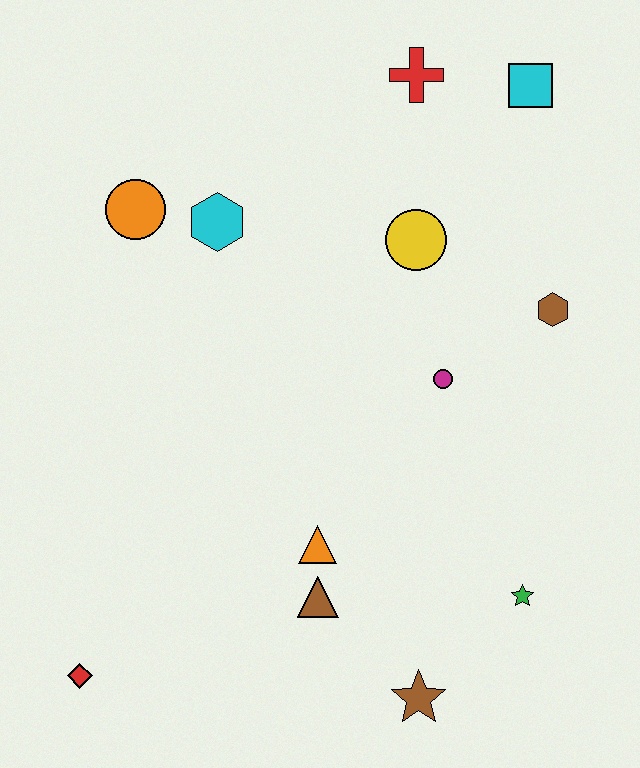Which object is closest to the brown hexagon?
The magenta circle is closest to the brown hexagon.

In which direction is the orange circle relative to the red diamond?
The orange circle is above the red diamond.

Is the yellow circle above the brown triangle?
Yes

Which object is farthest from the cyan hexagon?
The brown star is farthest from the cyan hexagon.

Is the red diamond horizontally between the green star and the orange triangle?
No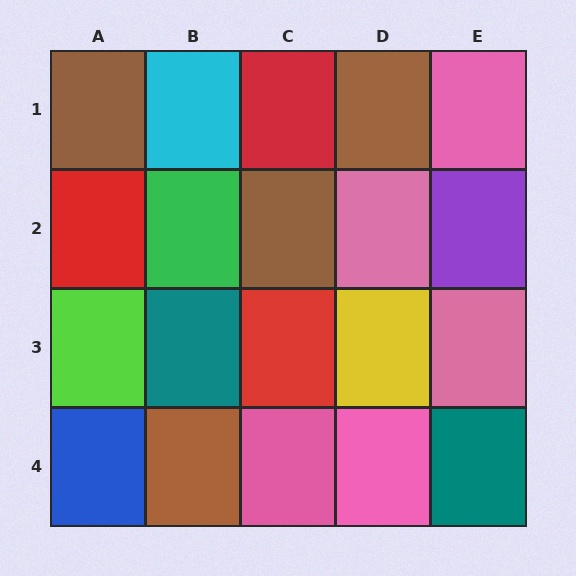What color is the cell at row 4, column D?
Pink.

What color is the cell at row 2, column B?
Green.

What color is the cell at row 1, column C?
Red.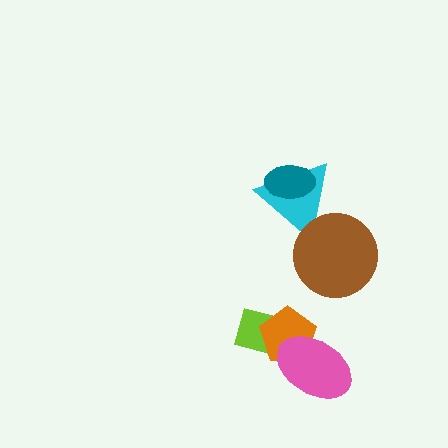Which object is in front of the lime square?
The orange pentagon is in front of the lime square.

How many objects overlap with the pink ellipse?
1 object overlaps with the pink ellipse.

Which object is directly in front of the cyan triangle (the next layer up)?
The teal ellipse is directly in front of the cyan triangle.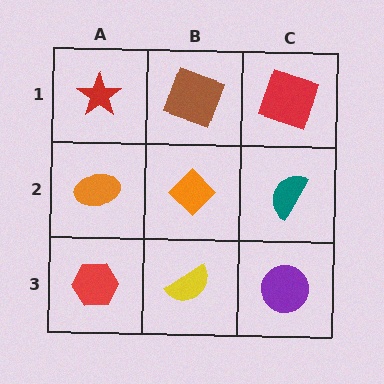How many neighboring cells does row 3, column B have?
3.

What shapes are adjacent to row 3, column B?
An orange diamond (row 2, column B), a red hexagon (row 3, column A), a purple circle (row 3, column C).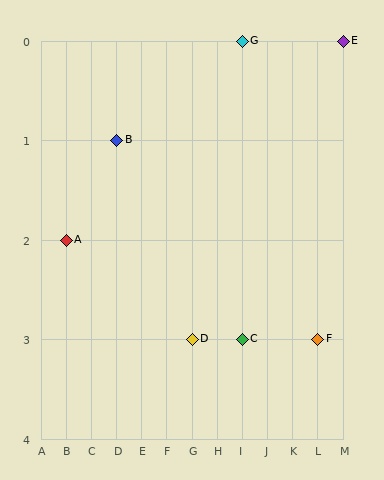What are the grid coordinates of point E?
Point E is at grid coordinates (M, 0).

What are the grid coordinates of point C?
Point C is at grid coordinates (I, 3).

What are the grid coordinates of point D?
Point D is at grid coordinates (G, 3).